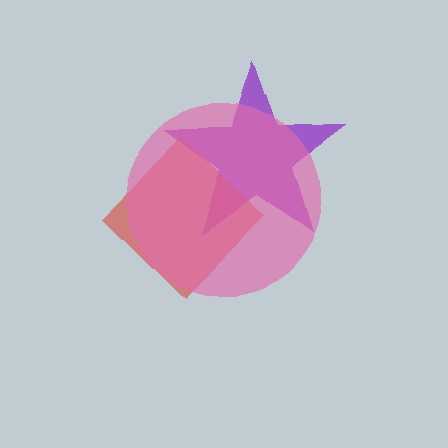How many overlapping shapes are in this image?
There are 3 overlapping shapes in the image.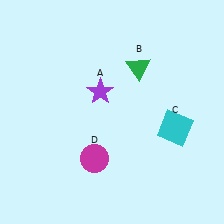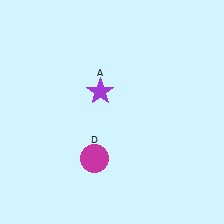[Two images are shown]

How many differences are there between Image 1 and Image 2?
There are 2 differences between the two images.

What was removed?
The green triangle (B), the cyan square (C) were removed in Image 2.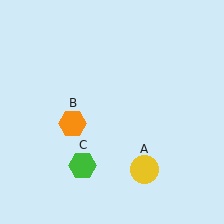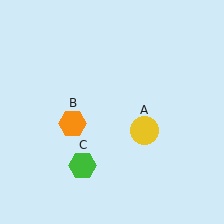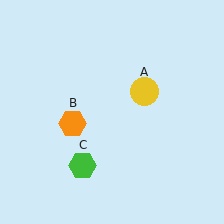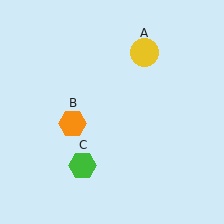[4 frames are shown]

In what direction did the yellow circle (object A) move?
The yellow circle (object A) moved up.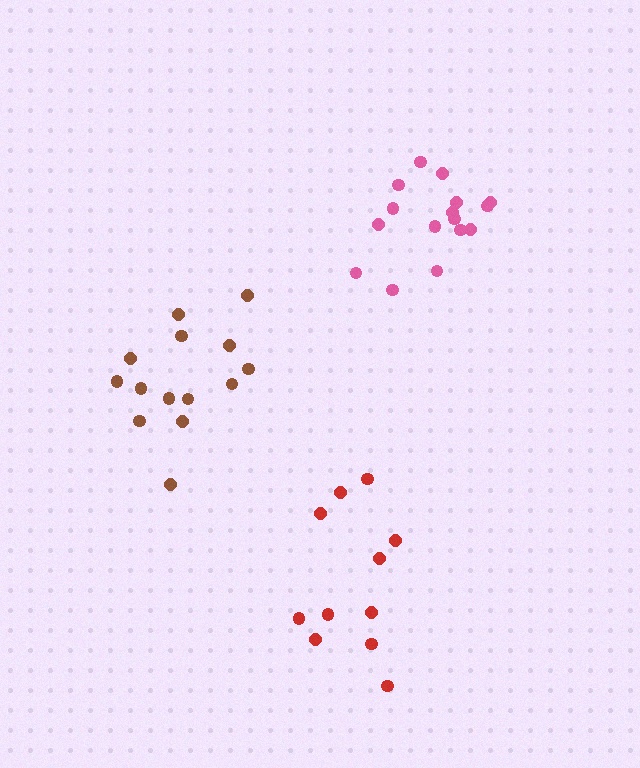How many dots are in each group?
Group 1: 16 dots, Group 2: 11 dots, Group 3: 14 dots (41 total).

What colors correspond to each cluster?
The clusters are colored: pink, red, brown.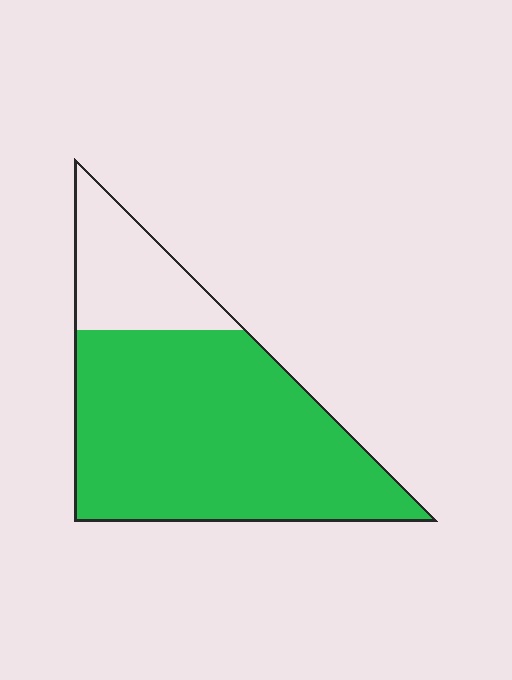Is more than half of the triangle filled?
Yes.